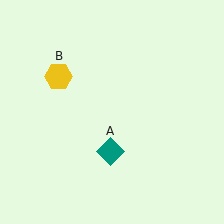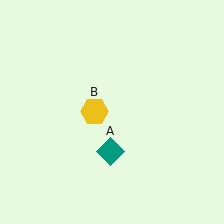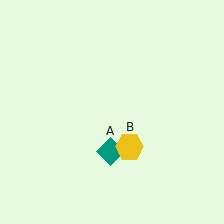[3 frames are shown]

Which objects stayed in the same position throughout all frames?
Teal diamond (object A) remained stationary.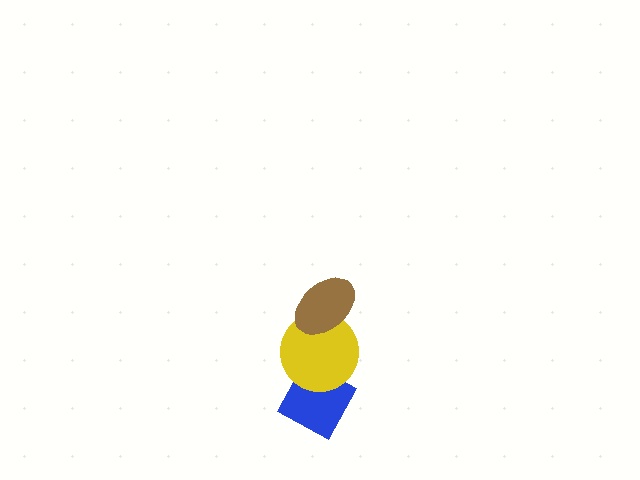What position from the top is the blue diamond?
The blue diamond is 3rd from the top.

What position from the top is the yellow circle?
The yellow circle is 2nd from the top.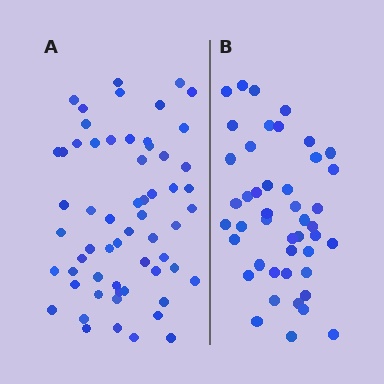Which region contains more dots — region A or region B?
Region A (the left region) has more dots.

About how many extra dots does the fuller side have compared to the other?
Region A has approximately 15 more dots than region B.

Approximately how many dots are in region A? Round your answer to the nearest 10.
About 60 dots.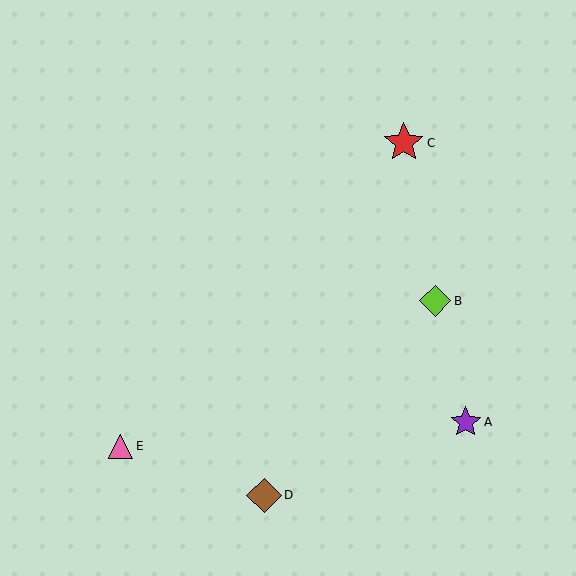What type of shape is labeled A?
Shape A is a purple star.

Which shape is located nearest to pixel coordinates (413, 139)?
The red star (labeled C) at (404, 143) is nearest to that location.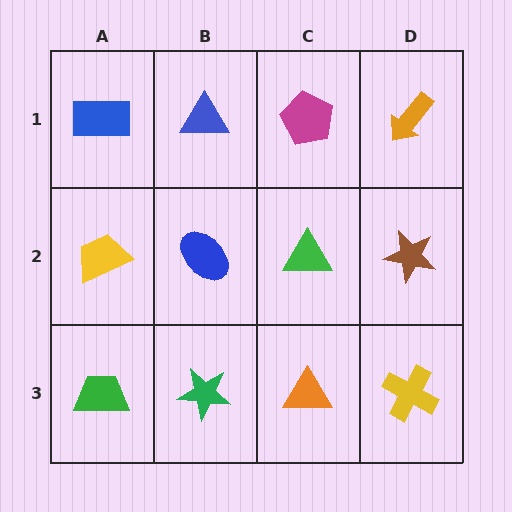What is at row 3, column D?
A yellow cross.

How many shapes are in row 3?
4 shapes.